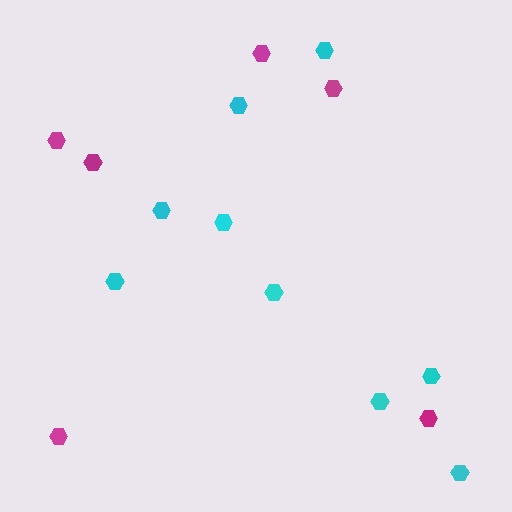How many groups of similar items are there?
There are 2 groups: one group of cyan hexagons (9) and one group of magenta hexagons (6).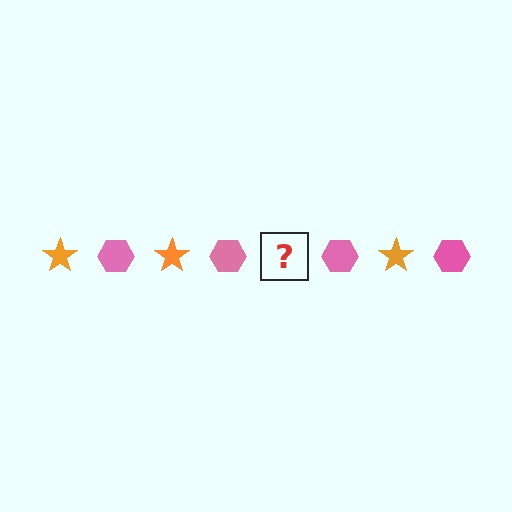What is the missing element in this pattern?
The missing element is an orange star.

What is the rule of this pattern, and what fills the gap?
The rule is that the pattern alternates between orange star and pink hexagon. The gap should be filled with an orange star.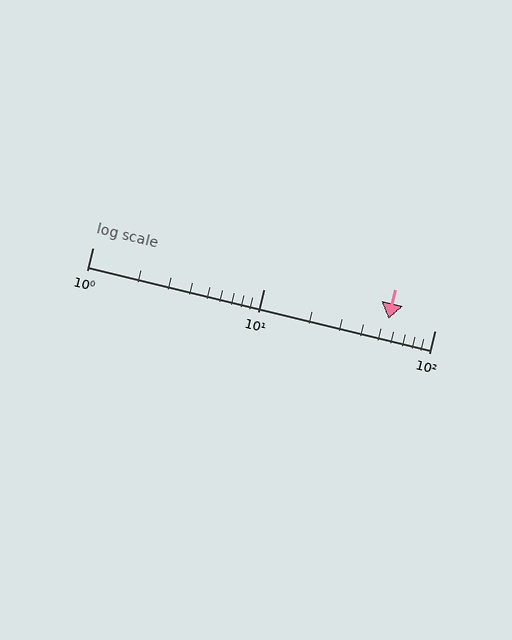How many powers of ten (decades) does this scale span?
The scale spans 2 decades, from 1 to 100.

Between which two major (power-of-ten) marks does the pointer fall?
The pointer is between 10 and 100.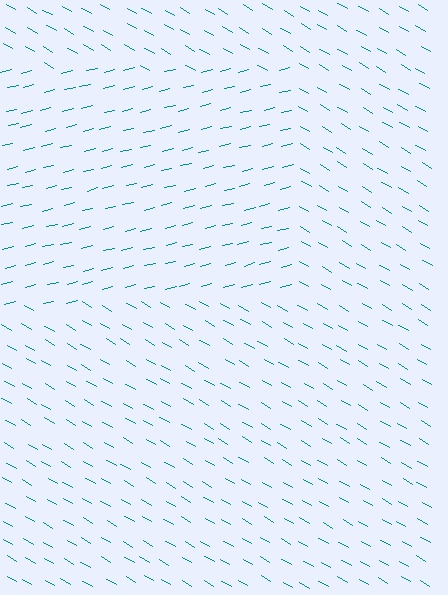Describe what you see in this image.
The image is filled with small teal line segments. A rectangle region in the image has lines oriented differently from the surrounding lines, creating a visible texture boundary.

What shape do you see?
I see a rectangle.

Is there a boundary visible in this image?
Yes, there is a texture boundary formed by a change in line orientation.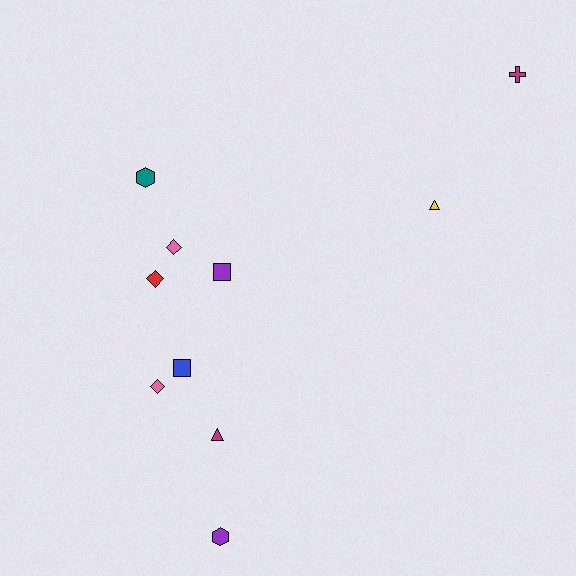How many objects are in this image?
There are 10 objects.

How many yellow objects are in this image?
There is 1 yellow object.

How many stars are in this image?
There are no stars.